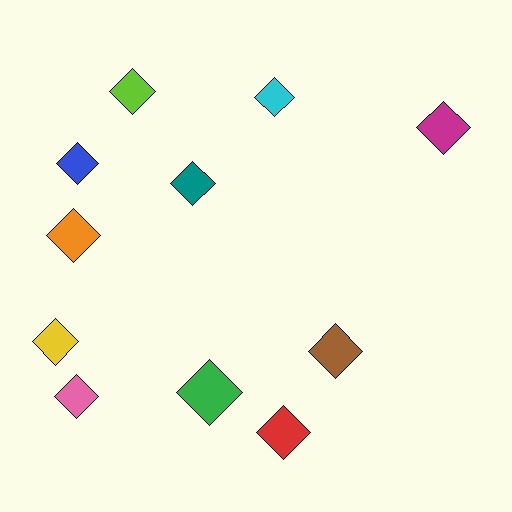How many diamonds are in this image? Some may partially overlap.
There are 11 diamonds.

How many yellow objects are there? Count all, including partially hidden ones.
There is 1 yellow object.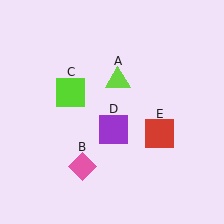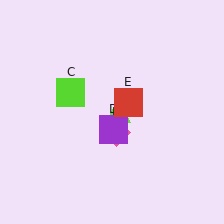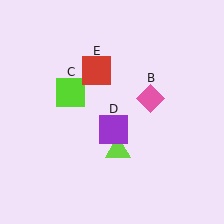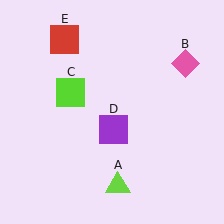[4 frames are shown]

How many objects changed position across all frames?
3 objects changed position: lime triangle (object A), pink diamond (object B), red square (object E).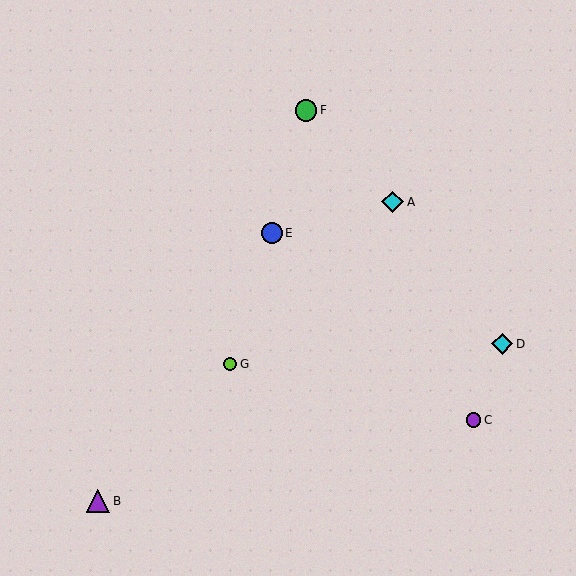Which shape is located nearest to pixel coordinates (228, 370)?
The lime circle (labeled G) at (230, 364) is nearest to that location.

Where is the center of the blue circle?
The center of the blue circle is at (272, 233).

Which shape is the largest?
The purple triangle (labeled B) is the largest.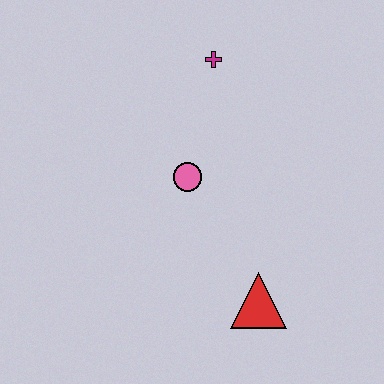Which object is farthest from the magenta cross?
The red triangle is farthest from the magenta cross.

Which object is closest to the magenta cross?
The pink circle is closest to the magenta cross.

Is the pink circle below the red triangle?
No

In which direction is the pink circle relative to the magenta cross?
The pink circle is below the magenta cross.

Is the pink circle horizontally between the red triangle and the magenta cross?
No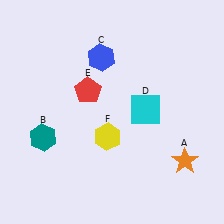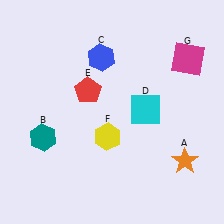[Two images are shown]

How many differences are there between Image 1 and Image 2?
There is 1 difference between the two images.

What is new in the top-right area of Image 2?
A magenta square (G) was added in the top-right area of Image 2.